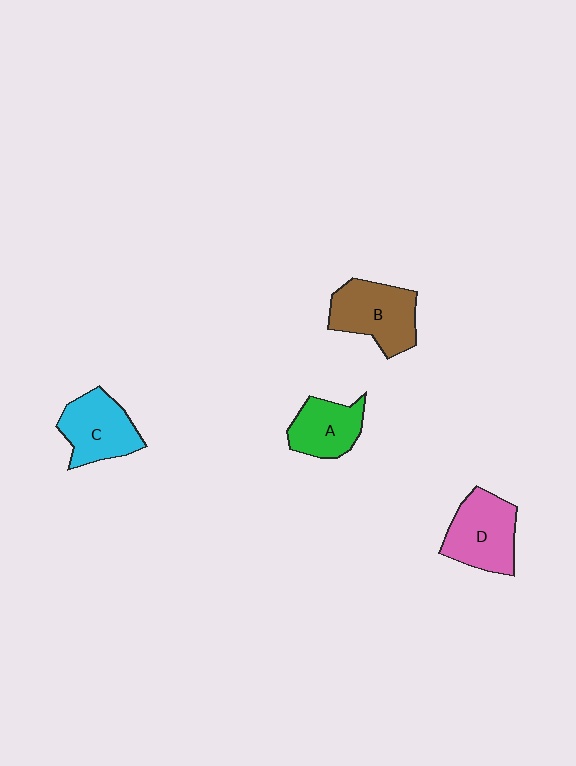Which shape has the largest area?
Shape B (brown).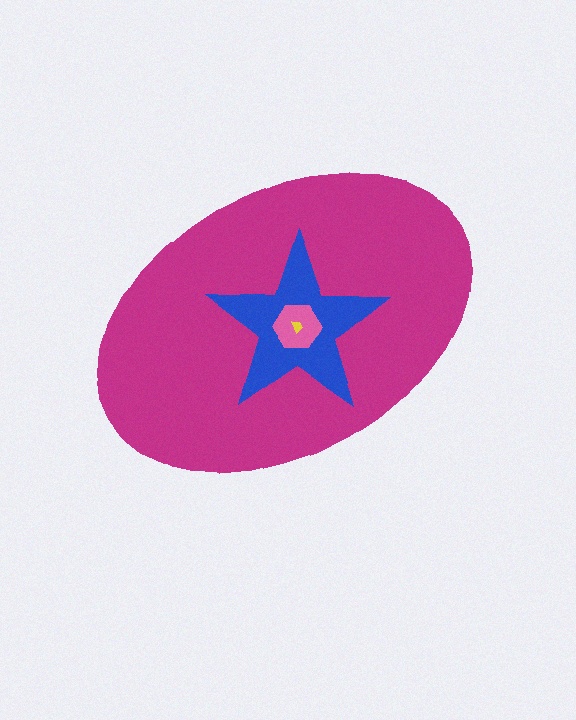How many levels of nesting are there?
4.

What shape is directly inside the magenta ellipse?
The blue star.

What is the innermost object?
The yellow trapezoid.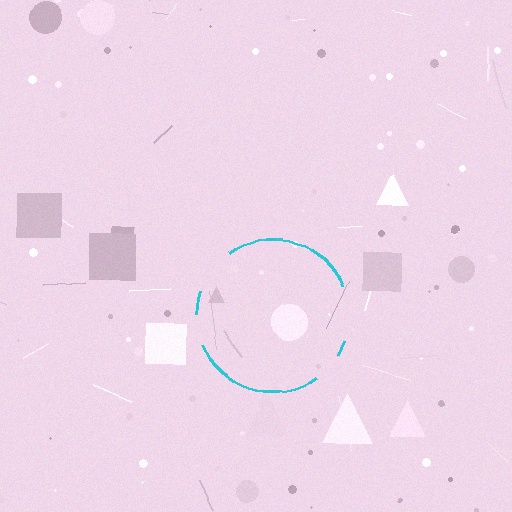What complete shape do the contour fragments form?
The contour fragments form a circle.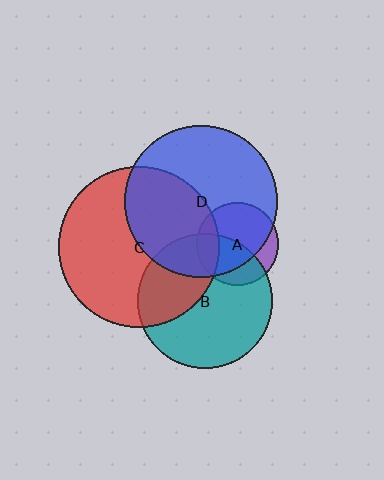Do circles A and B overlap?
Yes.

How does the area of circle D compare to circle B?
Approximately 1.3 times.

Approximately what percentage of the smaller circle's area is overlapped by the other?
Approximately 45%.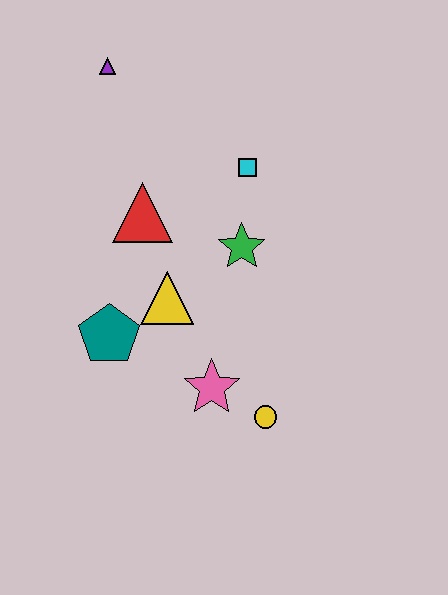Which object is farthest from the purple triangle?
The yellow circle is farthest from the purple triangle.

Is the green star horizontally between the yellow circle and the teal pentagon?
Yes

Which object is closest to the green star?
The cyan square is closest to the green star.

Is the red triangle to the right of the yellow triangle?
No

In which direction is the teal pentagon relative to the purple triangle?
The teal pentagon is below the purple triangle.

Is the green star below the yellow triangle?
No